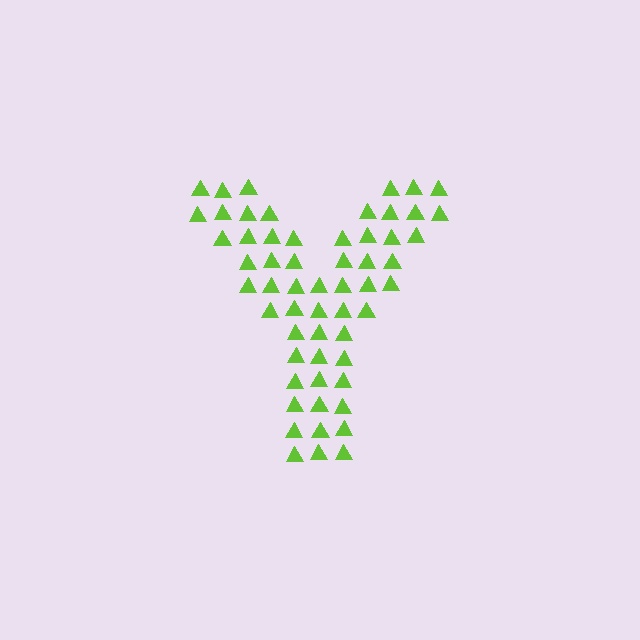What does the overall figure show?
The overall figure shows the letter Y.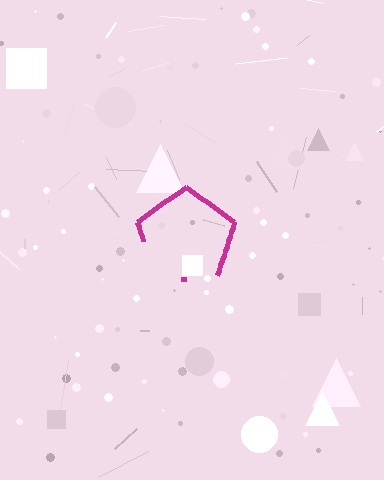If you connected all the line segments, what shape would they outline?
They would outline a pentagon.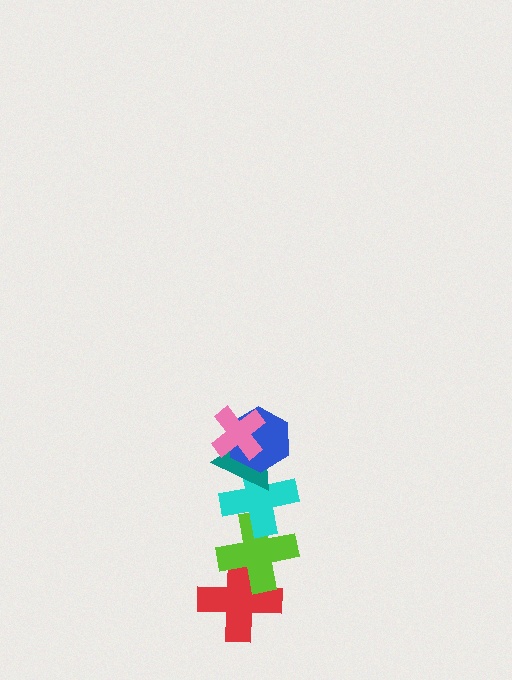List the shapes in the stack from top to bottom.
From top to bottom: the pink cross, the blue hexagon, the teal triangle, the cyan cross, the lime cross, the red cross.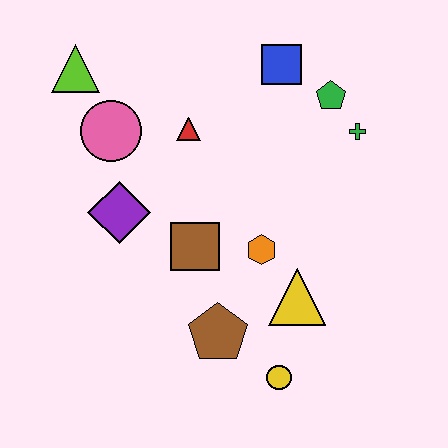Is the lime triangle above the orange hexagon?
Yes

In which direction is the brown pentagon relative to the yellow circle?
The brown pentagon is to the left of the yellow circle.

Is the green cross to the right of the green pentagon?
Yes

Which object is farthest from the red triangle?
The yellow circle is farthest from the red triangle.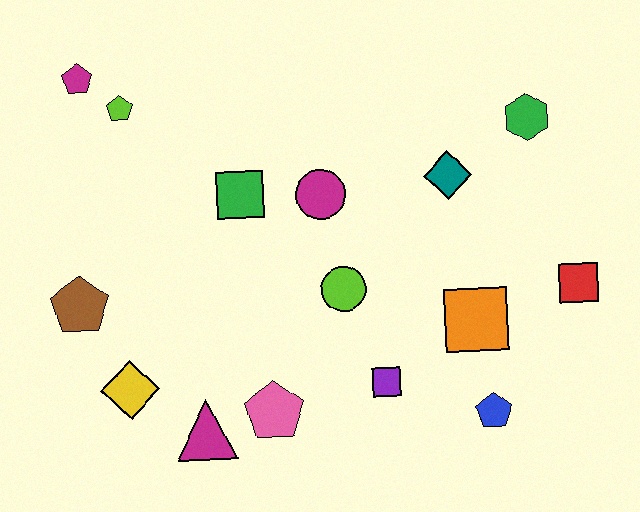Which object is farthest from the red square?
The magenta pentagon is farthest from the red square.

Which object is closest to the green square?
The magenta circle is closest to the green square.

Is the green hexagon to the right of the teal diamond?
Yes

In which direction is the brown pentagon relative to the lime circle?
The brown pentagon is to the left of the lime circle.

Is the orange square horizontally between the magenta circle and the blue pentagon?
Yes